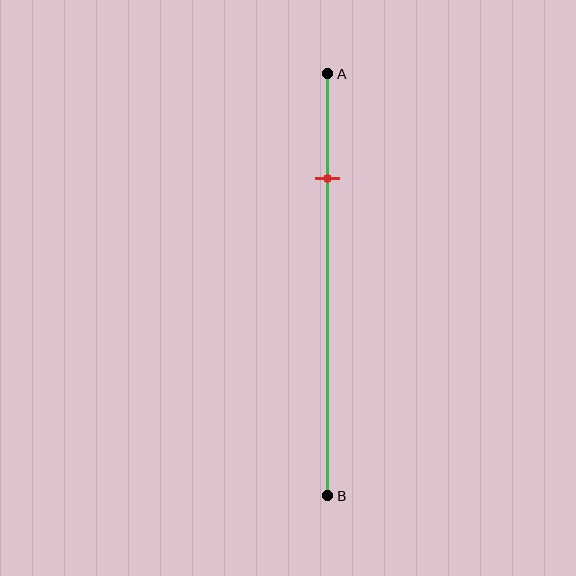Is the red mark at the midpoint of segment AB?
No, the mark is at about 25% from A, not at the 50% midpoint.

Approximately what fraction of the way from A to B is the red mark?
The red mark is approximately 25% of the way from A to B.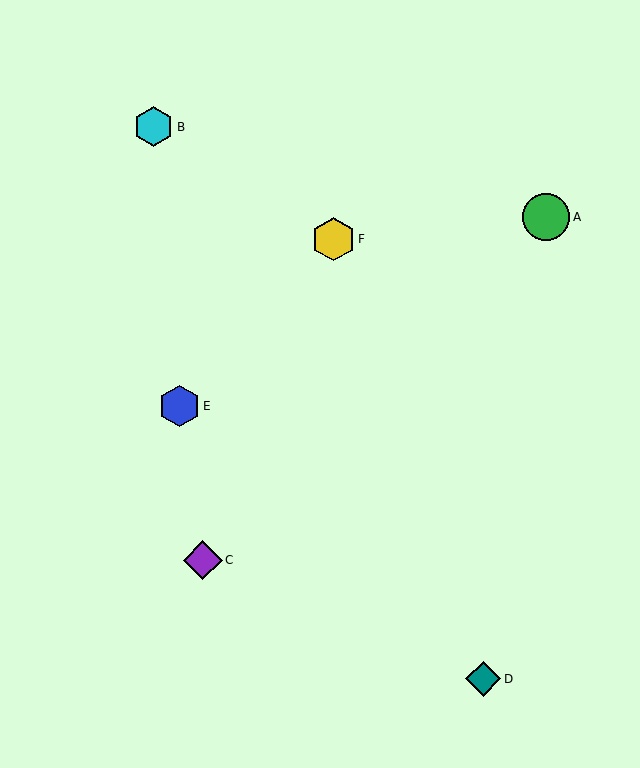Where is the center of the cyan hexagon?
The center of the cyan hexagon is at (154, 127).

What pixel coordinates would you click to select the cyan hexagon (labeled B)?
Click at (154, 127) to select the cyan hexagon B.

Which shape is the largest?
The green circle (labeled A) is the largest.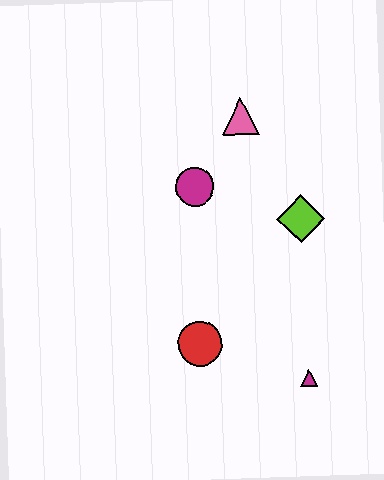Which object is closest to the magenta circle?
The pink triangle is closest to the magenta circle.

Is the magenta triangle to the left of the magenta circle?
No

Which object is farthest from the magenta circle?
The magenta triangle is farthest from the magenta circle.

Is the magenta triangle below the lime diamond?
Yes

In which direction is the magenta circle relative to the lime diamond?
The magenta circle is to the left of the lime diamond.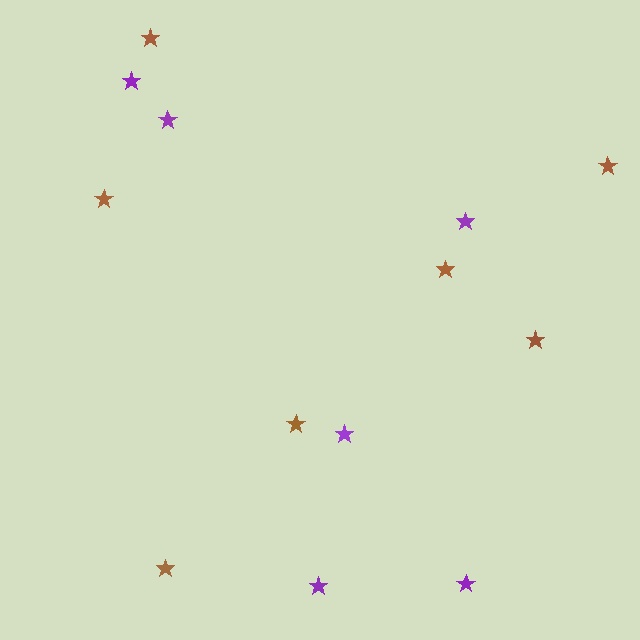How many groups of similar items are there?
There are 2 groups: one group of purple stars (6) and one group of brown stars (7).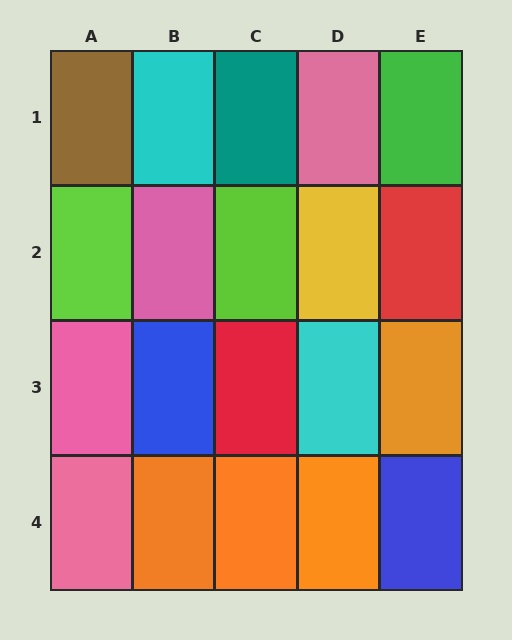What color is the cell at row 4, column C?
Orange.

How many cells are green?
1 cell is green.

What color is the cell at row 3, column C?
Red.